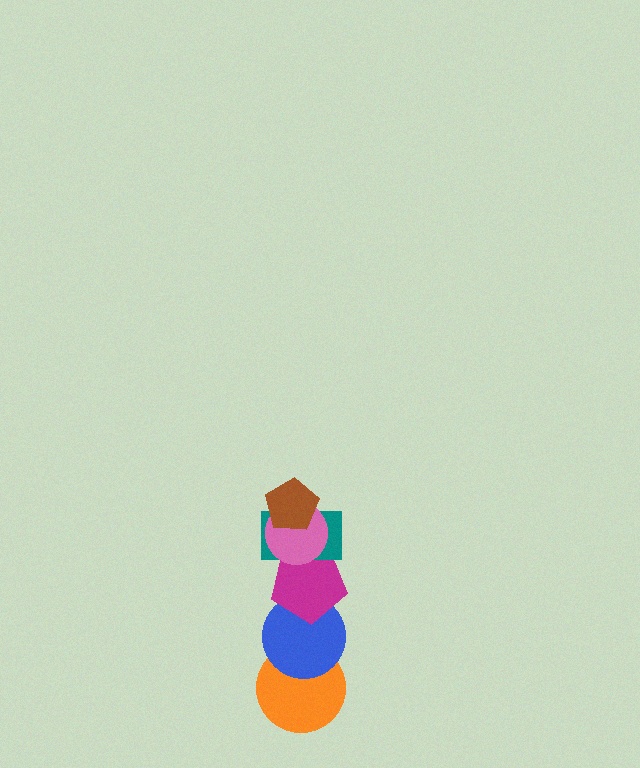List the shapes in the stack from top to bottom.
From top to bottom: the brown pentagon, the pink circle, the teal rectangle, the magenta pentagon, the blue circle, the orange circle.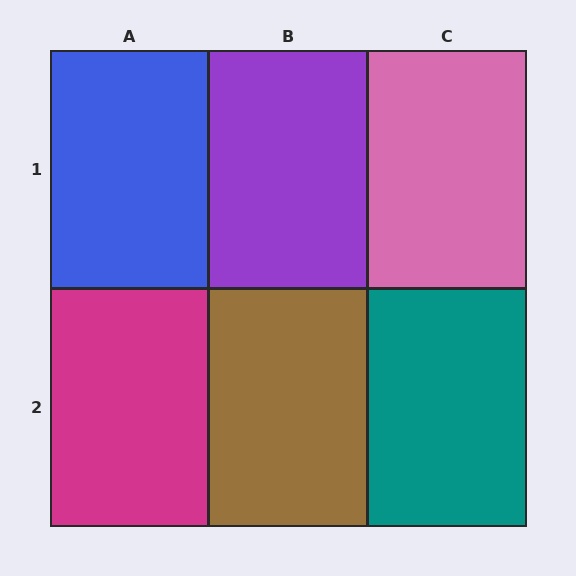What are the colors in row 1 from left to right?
Blue, purple, pink.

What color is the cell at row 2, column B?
Brown.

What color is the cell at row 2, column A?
Magenta.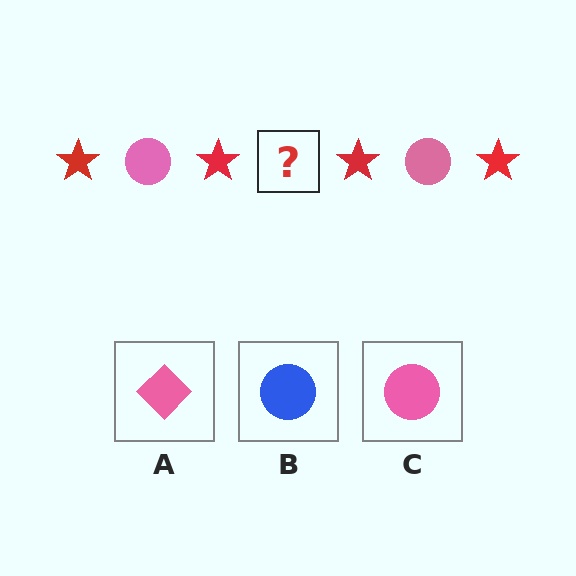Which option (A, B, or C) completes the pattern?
C.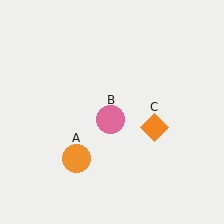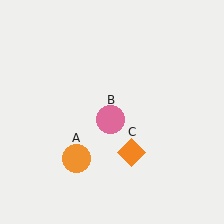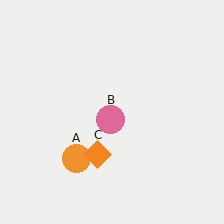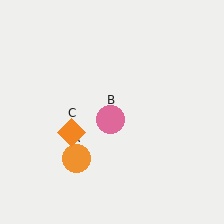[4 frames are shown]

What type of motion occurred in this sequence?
The orange diamond (object C) rotated clockwise around the center of the scene.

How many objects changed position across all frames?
1 object changed position: orange diamond (object C).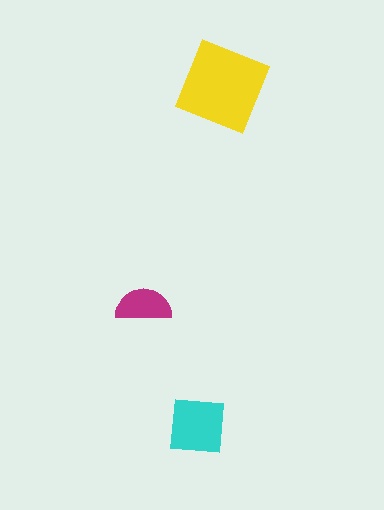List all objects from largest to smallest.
The yellow diamond, the cyan square, the magenta semicircle.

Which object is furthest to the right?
The yellow diamond is rightmost.